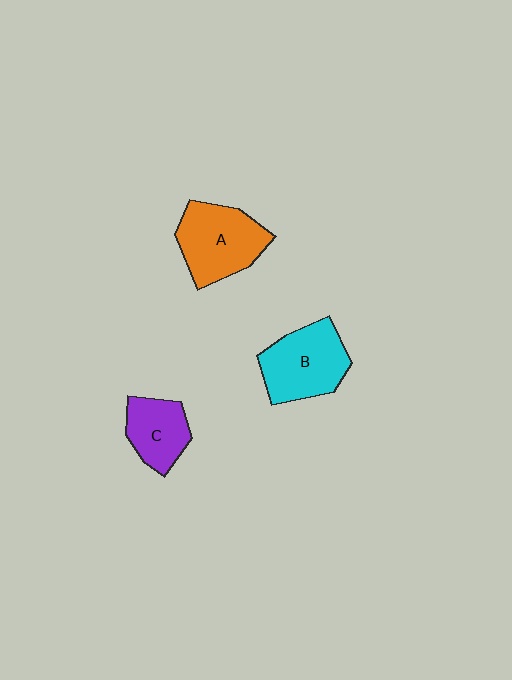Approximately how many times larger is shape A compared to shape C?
Approximately 1.5 times.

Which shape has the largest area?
Shape A (orange).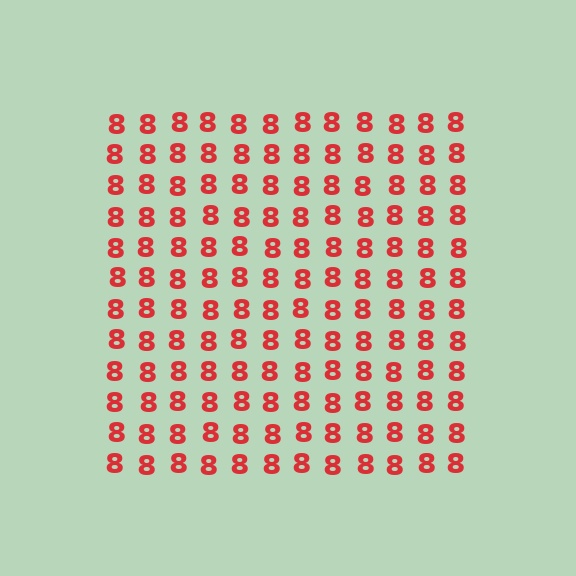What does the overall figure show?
The overall figure shows a square.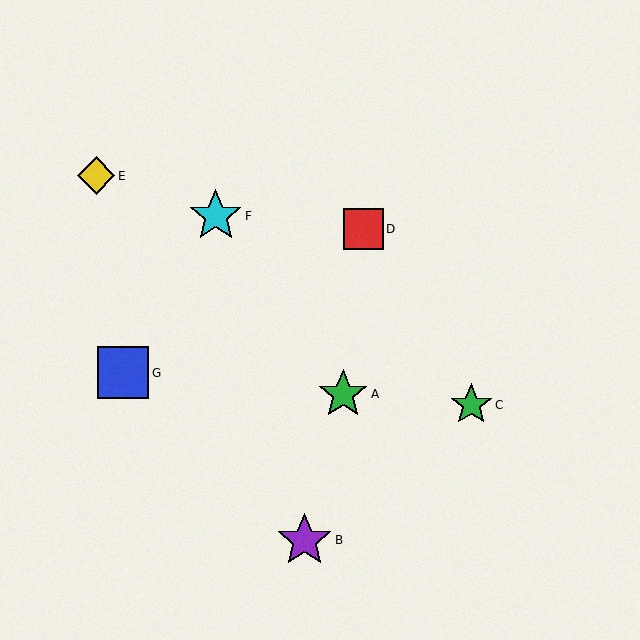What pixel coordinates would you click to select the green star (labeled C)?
Click at (471, 405) to select the green star C.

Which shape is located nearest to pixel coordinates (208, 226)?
The cyan star (labeled F) at (216, 216) is nearest to that location.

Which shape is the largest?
The purple star (labeled B) is the largest.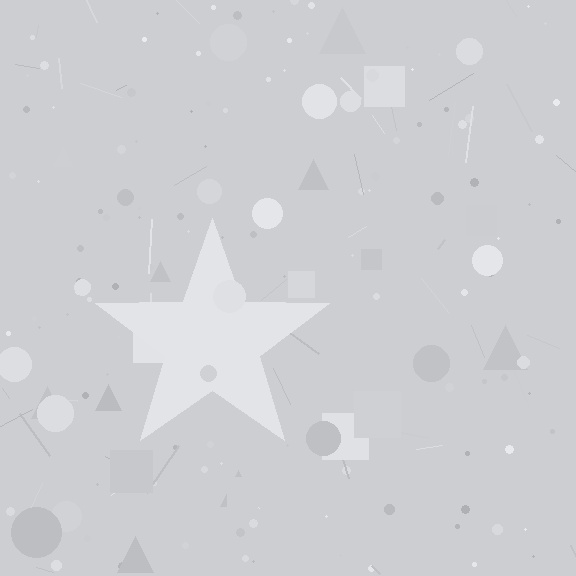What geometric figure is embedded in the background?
A star is embedded in the background.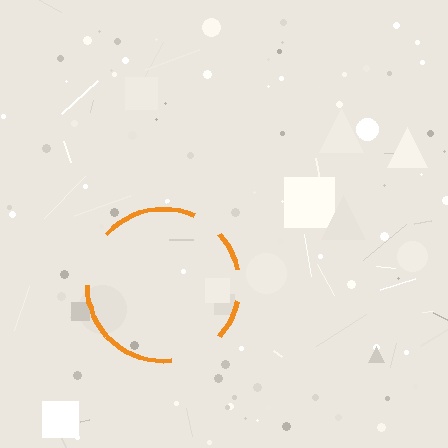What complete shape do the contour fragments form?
The contour fragments form a circle.